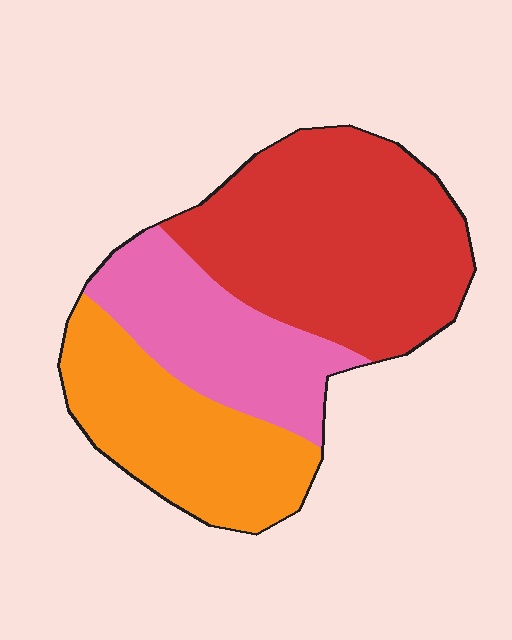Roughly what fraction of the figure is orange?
Orange covers around 30% of the figure.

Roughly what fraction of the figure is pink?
Pink takes up about one quarter (1/4) of the figure.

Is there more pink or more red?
Red.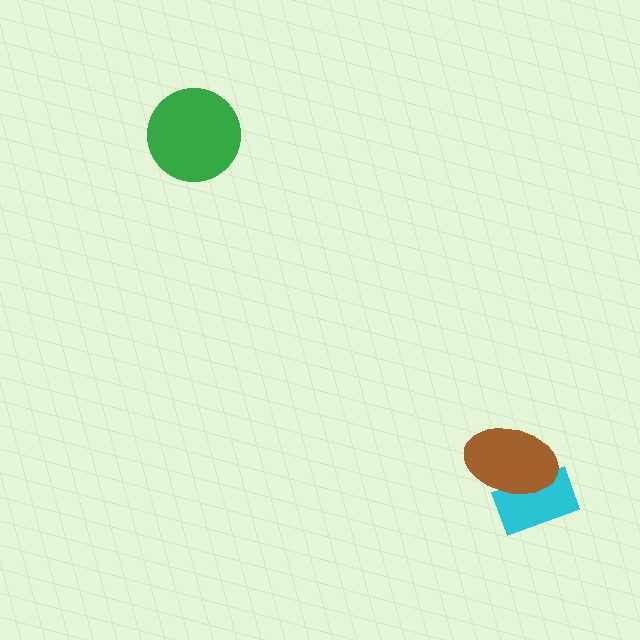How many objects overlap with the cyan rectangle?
1 object overlaps with the cyan rectangle.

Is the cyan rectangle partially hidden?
Yes, it is partially covered by another shape.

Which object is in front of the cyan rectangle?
The brown ellipse is in front of the cyan rectangle.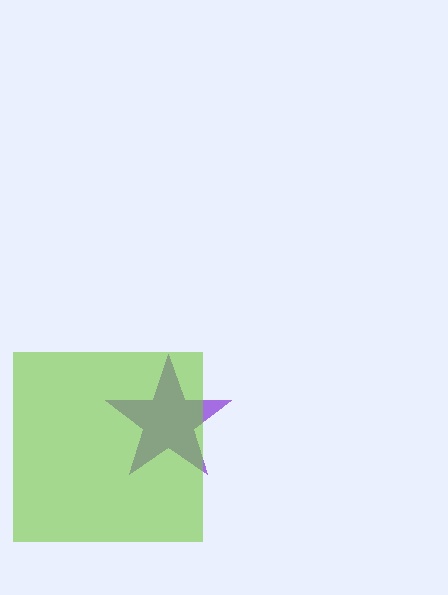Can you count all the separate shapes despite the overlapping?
Yes, there are 2 separate shapes.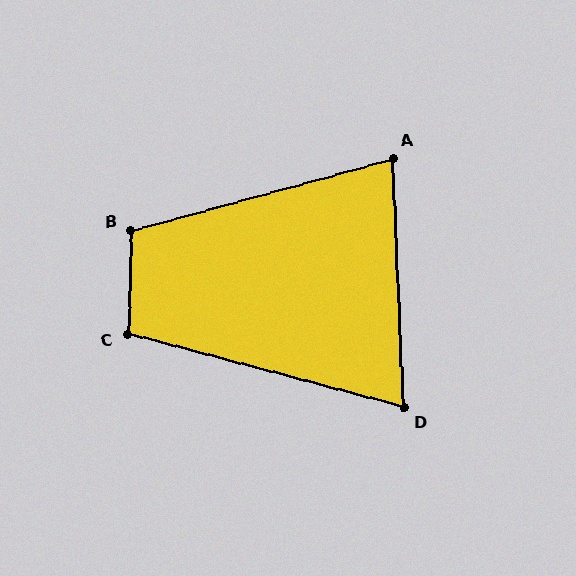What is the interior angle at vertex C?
Approximately 103 degrees (obtuse).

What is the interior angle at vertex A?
Approximately 77 degrees (acute).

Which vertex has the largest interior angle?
B, at approximately 107 degrees.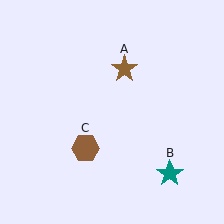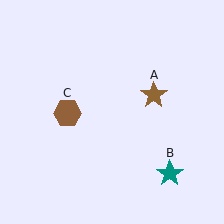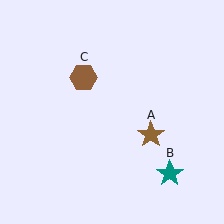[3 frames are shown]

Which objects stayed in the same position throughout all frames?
Teal star (object B) remained stationary.